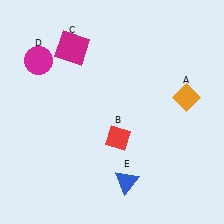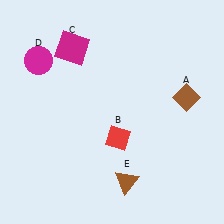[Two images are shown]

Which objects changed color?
A changed from orange to brown. E changed from blue to brown.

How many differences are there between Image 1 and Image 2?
There are 2 differences between the two images.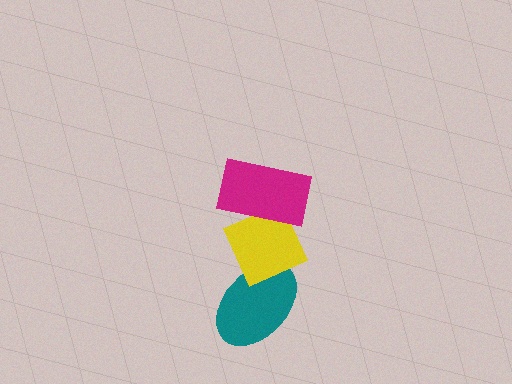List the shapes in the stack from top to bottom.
From top to bottom: the magenta rectangle, the yellow diamond, the teal ellipse.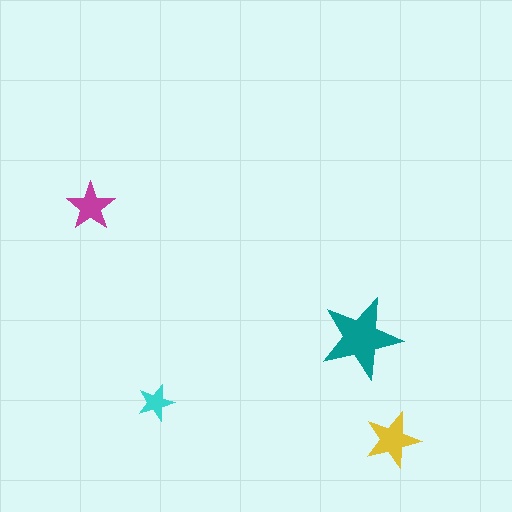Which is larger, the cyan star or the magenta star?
The magenta one.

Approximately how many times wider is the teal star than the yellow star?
About 1.5 times wider.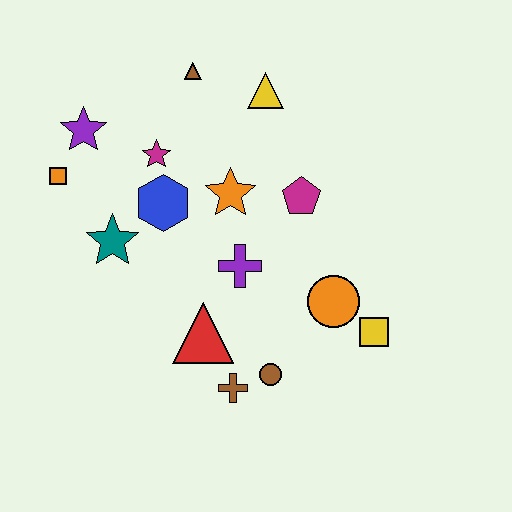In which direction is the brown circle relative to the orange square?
The brown circle is to the right of the orange square.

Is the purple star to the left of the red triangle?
Yes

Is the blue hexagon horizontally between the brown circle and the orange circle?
No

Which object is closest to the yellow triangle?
The brown triangle is closest to the yellow triangle.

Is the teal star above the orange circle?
Yes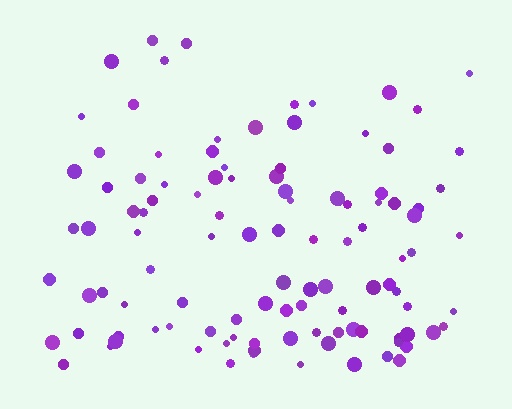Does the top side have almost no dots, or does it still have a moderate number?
Still a moderate number, just noticeably fewer than the bottom.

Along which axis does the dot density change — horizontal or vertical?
Vertical.